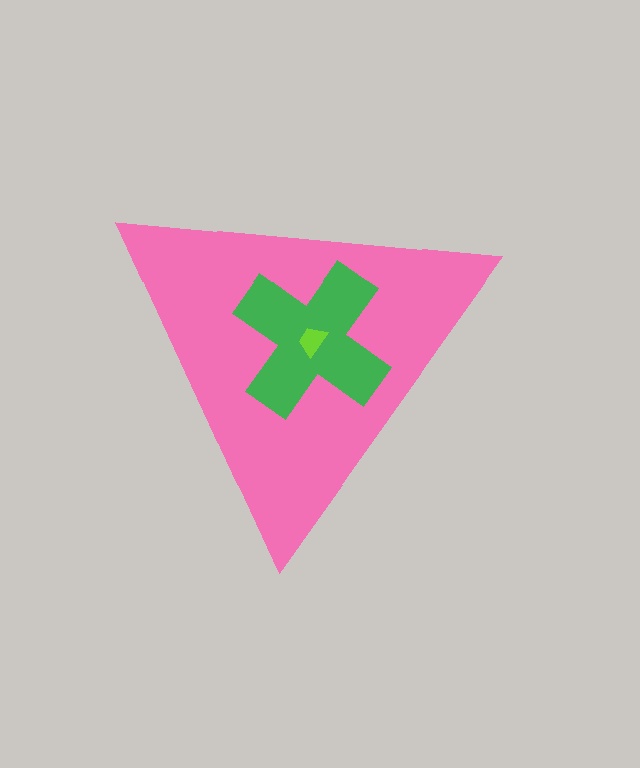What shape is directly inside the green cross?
The lime trapezoid.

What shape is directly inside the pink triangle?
The green cross.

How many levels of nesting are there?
3.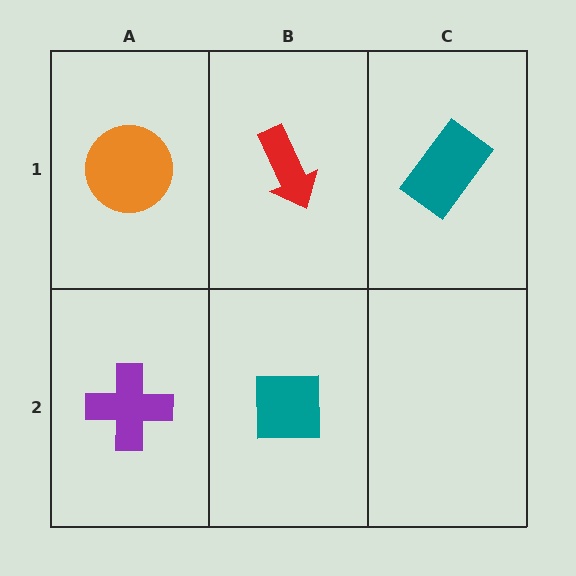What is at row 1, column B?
A red arrow.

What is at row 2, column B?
A teal square.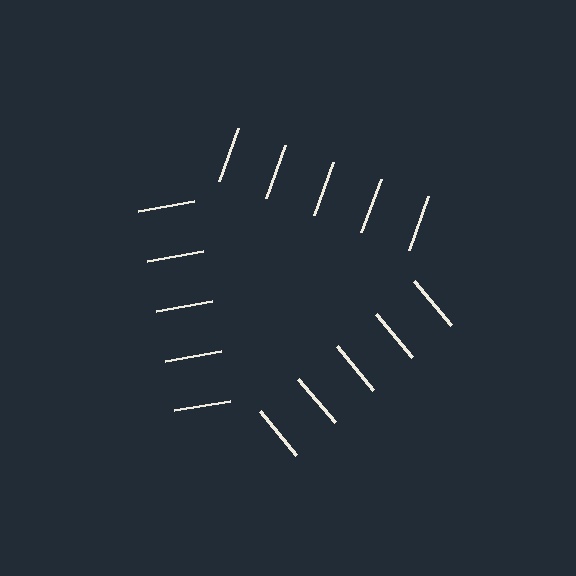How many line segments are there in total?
15 — 5 along each of the 3 edges.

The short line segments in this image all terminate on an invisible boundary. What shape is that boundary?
An illusory triangle — the line segments terminate on its edges but no continuous stroke is drawn.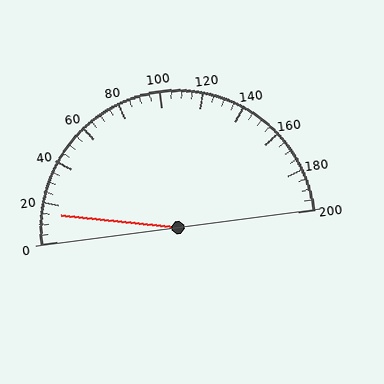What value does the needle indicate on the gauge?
The needle indicates approximately 15.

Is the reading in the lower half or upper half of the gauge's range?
The reading is in the lower half of the range (0 to 200).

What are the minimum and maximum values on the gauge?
The gauge ranges from 0 to 200.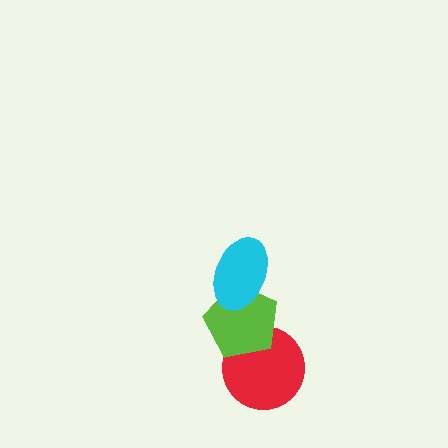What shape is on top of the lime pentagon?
The cyan ellipse is on top of the lime pentagon.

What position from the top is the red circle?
The red circle is 3rd from the top.